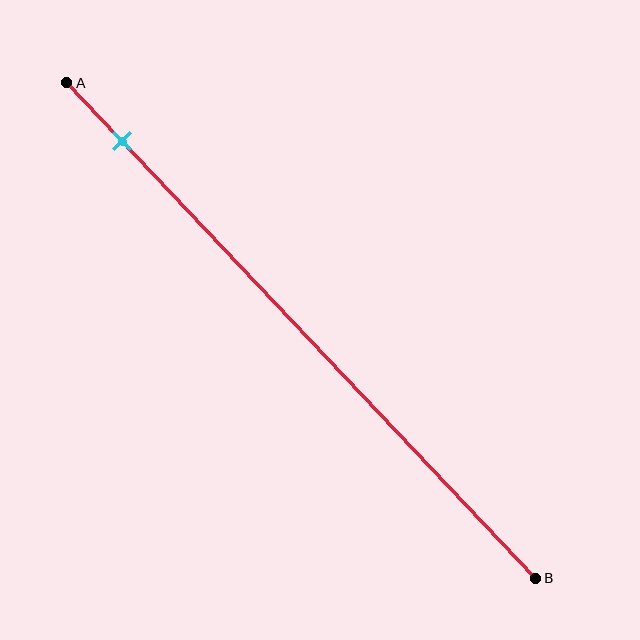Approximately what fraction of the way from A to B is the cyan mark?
The cyan mark is approximately 10% of the way from A to B.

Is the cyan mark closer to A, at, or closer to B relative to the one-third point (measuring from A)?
The cyan mark is closer to point A than the one-third point of segment AB.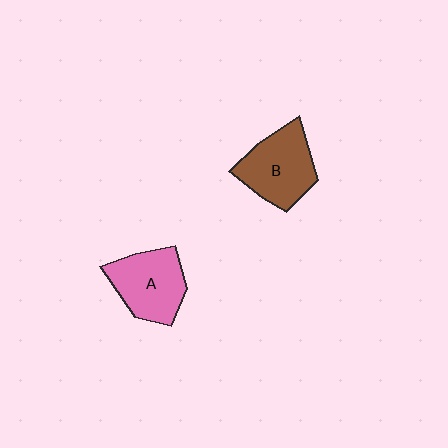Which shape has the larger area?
Shape B (brown).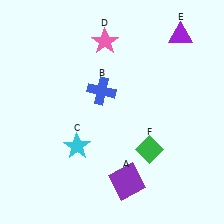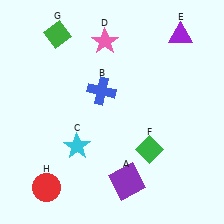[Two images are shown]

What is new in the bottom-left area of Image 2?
A red circle (H) was added in the bottom-left area of Image 2.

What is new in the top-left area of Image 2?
A green diamond (G) was added in the top-left area of Image 2.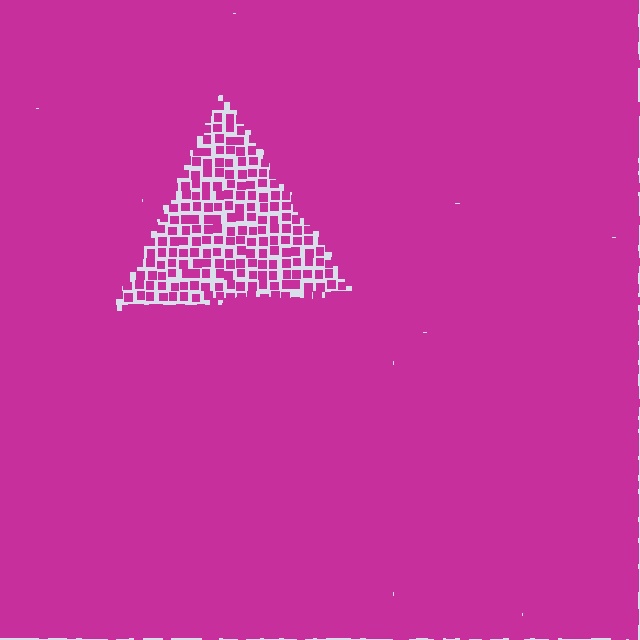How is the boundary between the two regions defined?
The boundary is defined by a change in element density (approximately 2.7x ratio). All elements are the same color, size, and shape.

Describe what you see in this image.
The image contains small magenta elements arranged at two different densities. A triangle-shaped region is visible where the elements are less densely packed than the surrounding area.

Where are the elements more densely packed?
The elements are more densely packed outside the triangle boundary.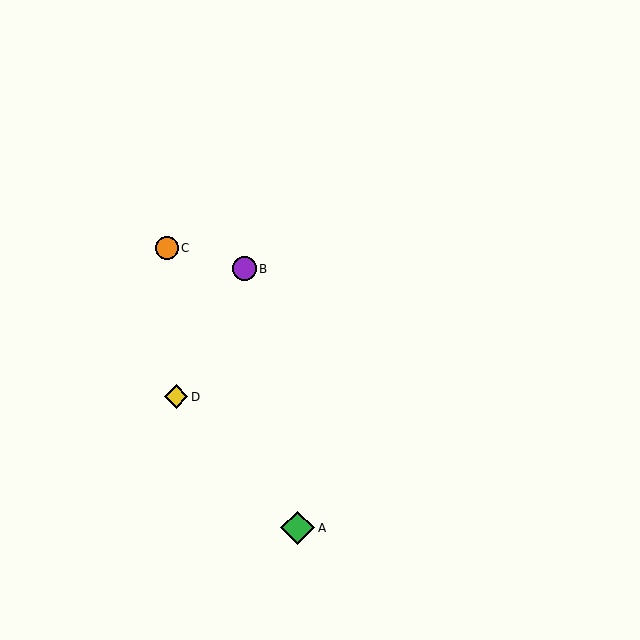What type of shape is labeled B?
Shape B is a purple circle.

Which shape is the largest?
The green diamond (labeled A) is the largest.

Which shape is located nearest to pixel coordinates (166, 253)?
The orange circle (labeled C) at (167, 248) is nearest to that location.